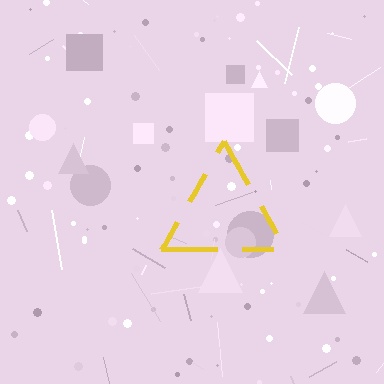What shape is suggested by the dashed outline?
The dashed outline suggests a triangle.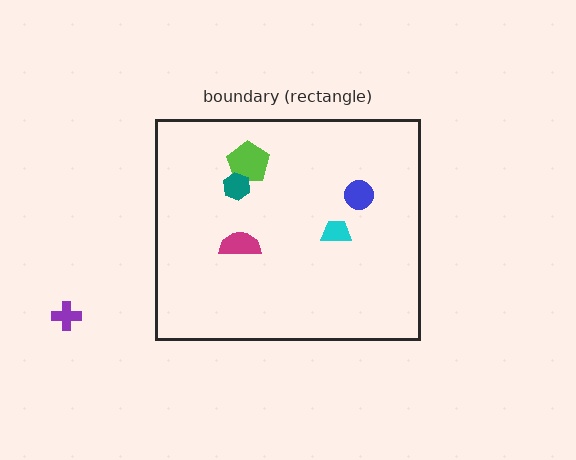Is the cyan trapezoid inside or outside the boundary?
Inside.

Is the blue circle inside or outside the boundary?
Inside.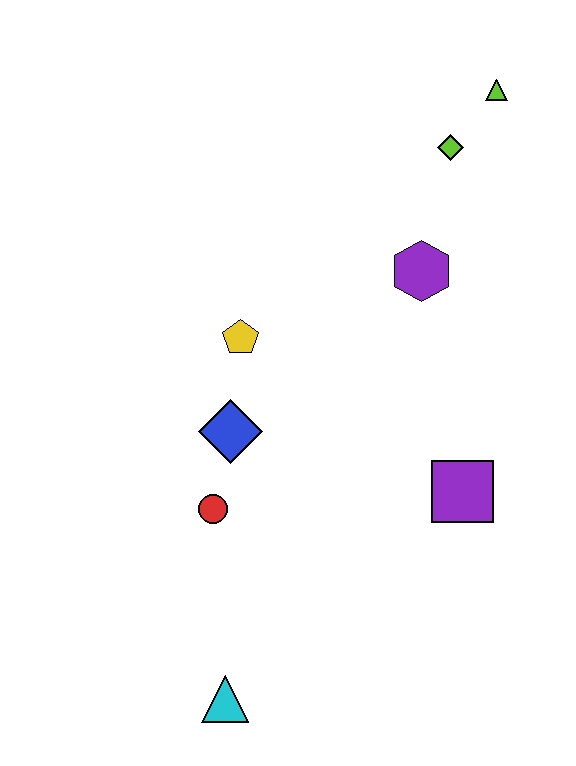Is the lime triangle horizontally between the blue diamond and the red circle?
No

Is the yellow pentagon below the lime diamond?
Yes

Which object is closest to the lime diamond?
The lime triangle is closest to the lime diamond.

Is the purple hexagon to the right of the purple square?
No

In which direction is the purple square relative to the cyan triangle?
The purple square is to the right of the cyan triangle.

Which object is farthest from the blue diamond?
The lime triangle is farthest from the blue diamond.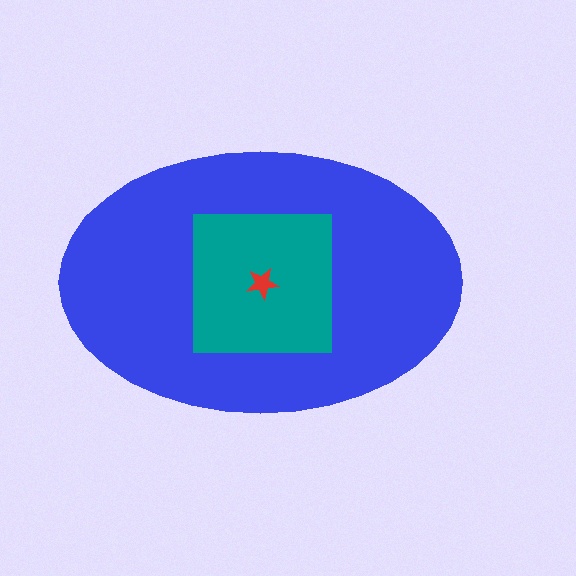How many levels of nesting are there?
3.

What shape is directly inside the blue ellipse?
The teal square.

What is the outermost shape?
The blue ellipse.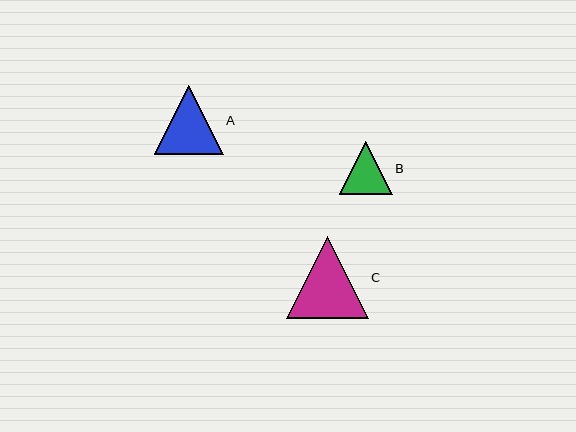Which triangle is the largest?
Triangle C is the largest with a size of approximately 82 pixels.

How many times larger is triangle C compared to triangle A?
Triangle C is approximately 1.2 times the size of triangle A.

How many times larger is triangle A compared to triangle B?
Triangle A is approximately 1.3 times the size of triangle B.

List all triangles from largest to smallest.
From largest to smallest: C, A, B.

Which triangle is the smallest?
Triangle B is the smallest with a size of approximately 53 pixels.